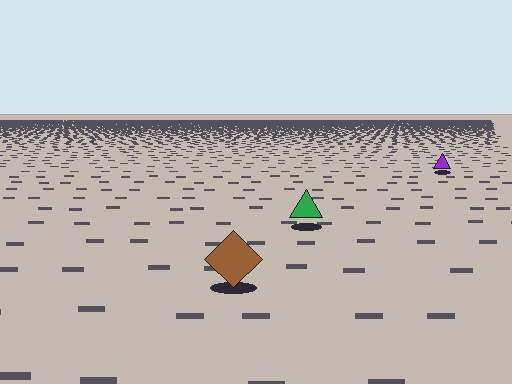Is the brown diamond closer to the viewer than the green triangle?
Yes. The brown diamond is closer — you can tell from the texture gradient: the ground texture is coarser near it.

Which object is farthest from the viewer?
The purple triangle is farthest from the viewer. It appears smaller and the ground texture around it is denser.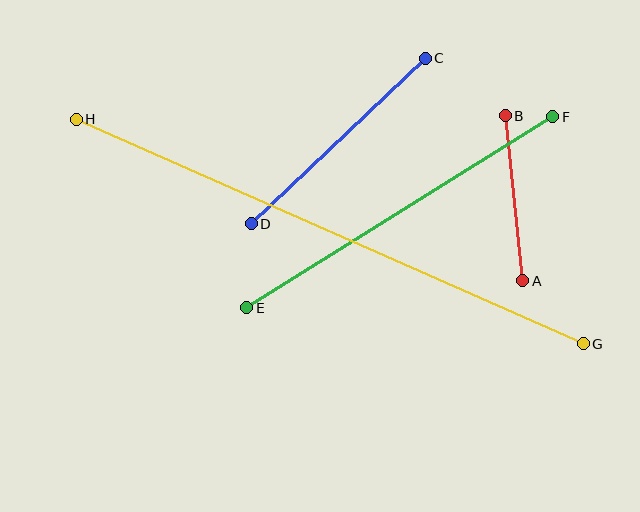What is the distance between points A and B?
The distance is approximately 166 pixels.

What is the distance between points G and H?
The distance is approximately 555 pixels.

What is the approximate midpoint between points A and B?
The midpoint is at approximately (514, 198) pixels.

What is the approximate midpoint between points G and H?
The midpoint is at approximately (330, 232) pixels.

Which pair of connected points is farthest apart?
Points G and H are farthest apart.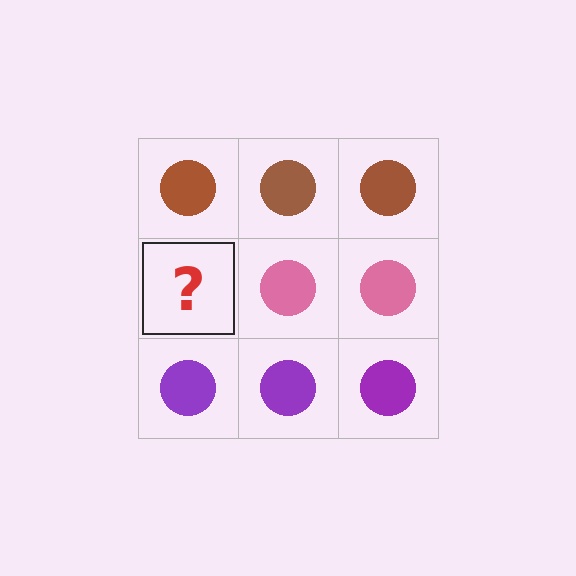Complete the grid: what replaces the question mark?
The question mark should be replaced with a pink circle.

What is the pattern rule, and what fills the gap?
The rule is that each row has a consistent color. The gap should be filled with a pink circle.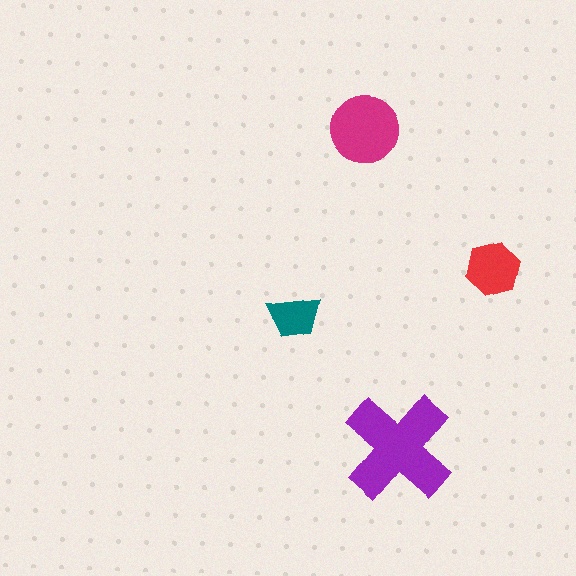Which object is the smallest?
The teal trapezoid.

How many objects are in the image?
There are 4 objects in the image.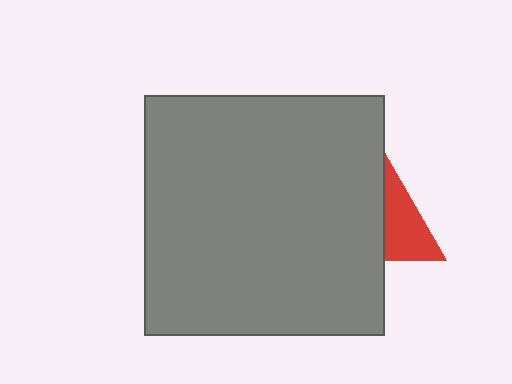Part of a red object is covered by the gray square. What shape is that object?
It is a triangle.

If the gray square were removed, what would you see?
You would see the complete red triangle.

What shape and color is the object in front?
The object in front is a gray square.